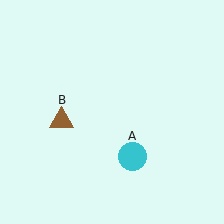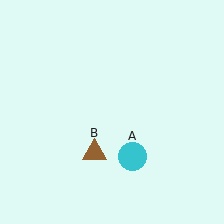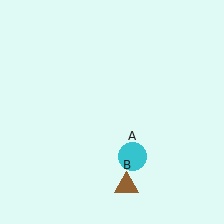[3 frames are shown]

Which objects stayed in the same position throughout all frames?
Cyan circle (object A) remained stationary.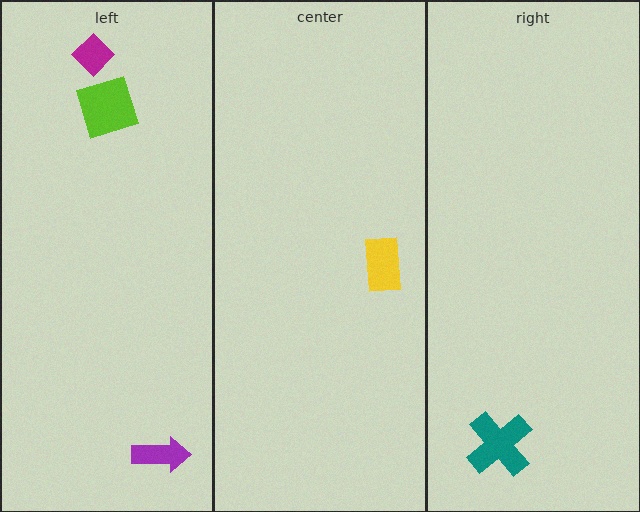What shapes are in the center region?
The yellow rectangle.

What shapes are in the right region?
The teal cross.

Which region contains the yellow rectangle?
The center region.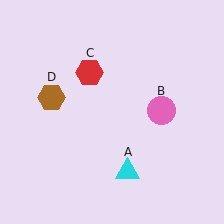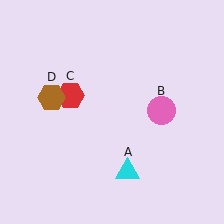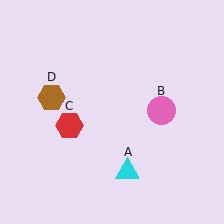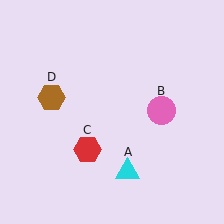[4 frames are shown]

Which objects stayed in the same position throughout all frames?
Cyan triangle (object A) and pink circle (object B) and brown hexagon (object D) remained stationary.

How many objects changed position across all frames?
1 object changed position: red hexagon (object C).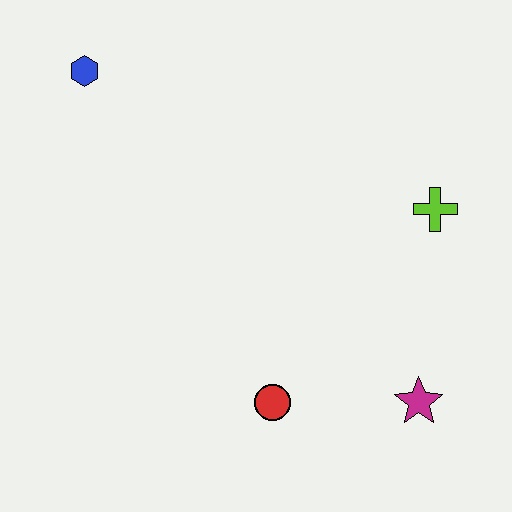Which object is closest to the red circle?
The magenta star is closest to the red circle.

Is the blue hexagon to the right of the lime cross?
No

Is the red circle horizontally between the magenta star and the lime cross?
No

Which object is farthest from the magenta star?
The blue hexagon is farthest from the magenta star.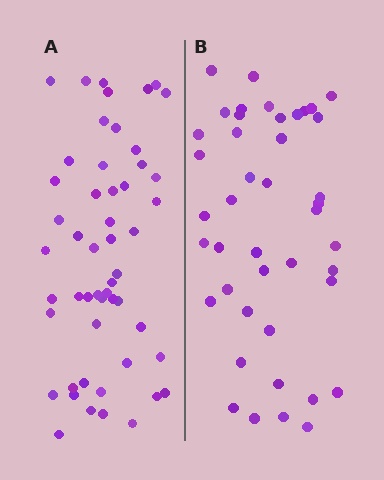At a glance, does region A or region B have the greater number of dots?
Region A (the left region) has more dots.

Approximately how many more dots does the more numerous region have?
Region A has roughly 8 or so more dots than region B.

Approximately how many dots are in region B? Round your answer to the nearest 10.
About 40 dots. (The exact count is 43, which rounds to 40.)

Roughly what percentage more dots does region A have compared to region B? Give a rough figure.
About 20% more.